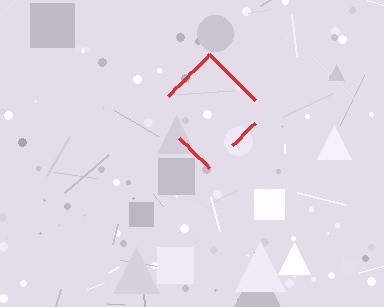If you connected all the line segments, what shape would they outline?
They would outline a diamond.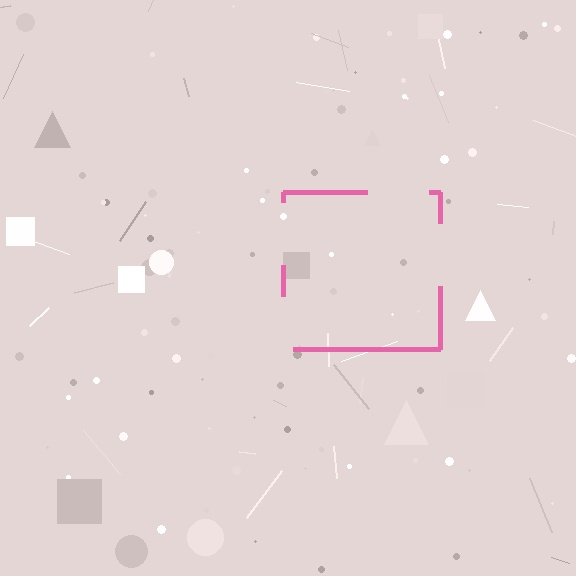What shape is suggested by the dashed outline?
The dashed outline suggests a square.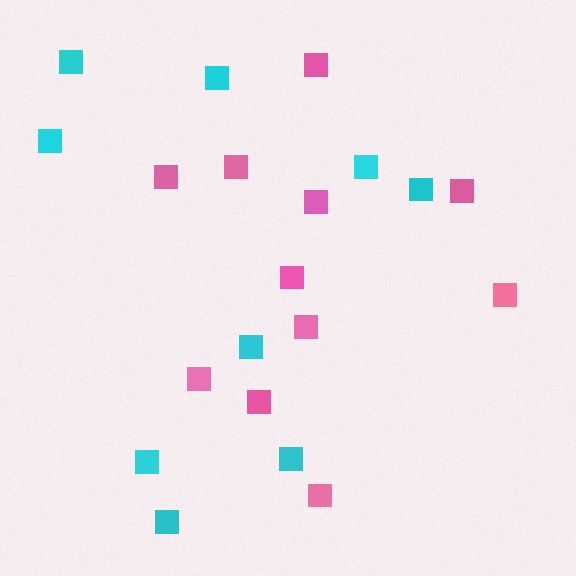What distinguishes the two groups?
There are 2 groups: one group of cyan squares (9) and one group of pink squares (11).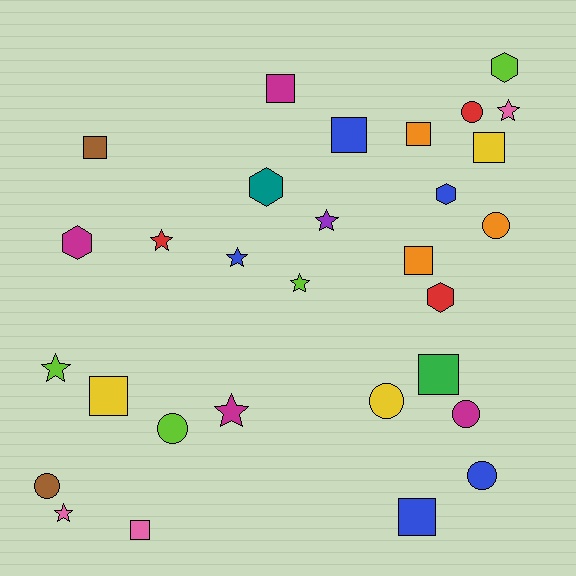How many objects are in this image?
There are 30 objects.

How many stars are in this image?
There are 8 stars.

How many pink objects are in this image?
There are 3 pink objects.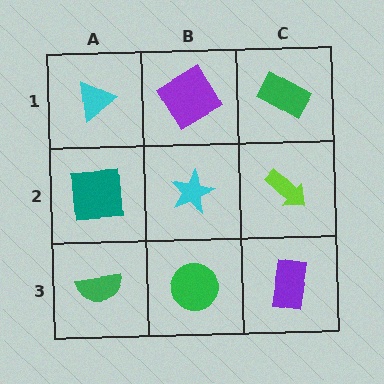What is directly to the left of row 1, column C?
A purple diamond.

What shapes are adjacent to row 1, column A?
A teal square (row 2, column A), a purple diamond (row 1, column B).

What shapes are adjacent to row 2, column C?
A green rectangle (row 1, column C), a purple rectangle (row 3, column C), a cyan star (row 2, column B).